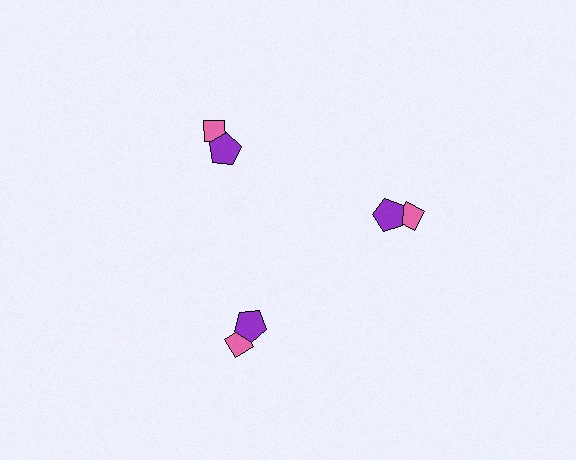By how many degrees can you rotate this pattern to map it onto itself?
The pattern maps onto itself every 120 degrees of rotation.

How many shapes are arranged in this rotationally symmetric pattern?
There are 6 shapes, arranged in 3 groups of 2.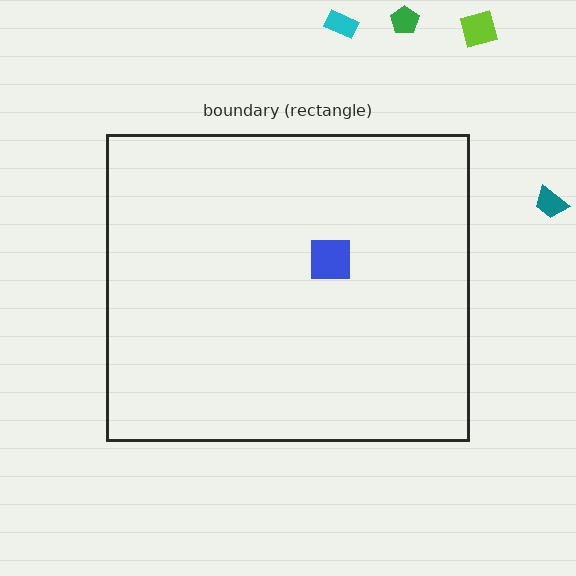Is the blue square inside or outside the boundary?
Inside.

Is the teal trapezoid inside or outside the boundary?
Outside.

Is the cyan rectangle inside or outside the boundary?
Outside.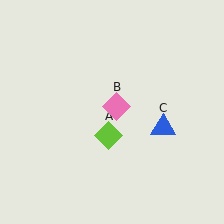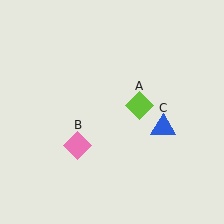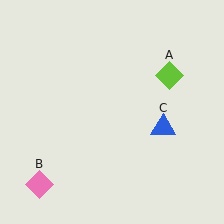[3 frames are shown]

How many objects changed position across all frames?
2 objects changed position: lime diamond (object A), pink diamond (object B).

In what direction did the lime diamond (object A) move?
The lime diamond (object A) moved up and to the right.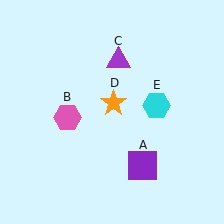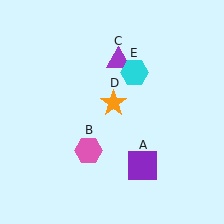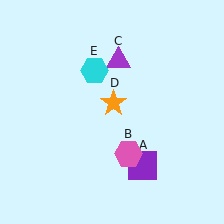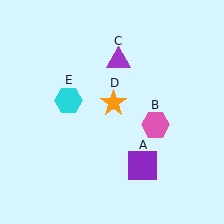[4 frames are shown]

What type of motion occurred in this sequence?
The pink hexagon (object B), cyan hexagon (object E) rotated counterclockwise around the center of the scene.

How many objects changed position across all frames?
2 objects changed position: pink hexagon (object B), cyan hexagon (object E).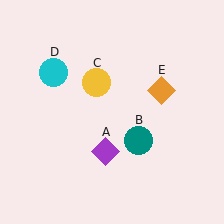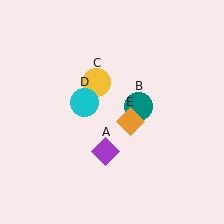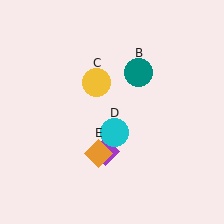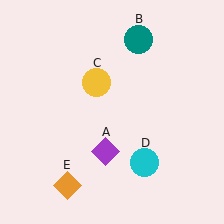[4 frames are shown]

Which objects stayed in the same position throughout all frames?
Purple diamond (object A) and yellow circle (object C) remained stationary.